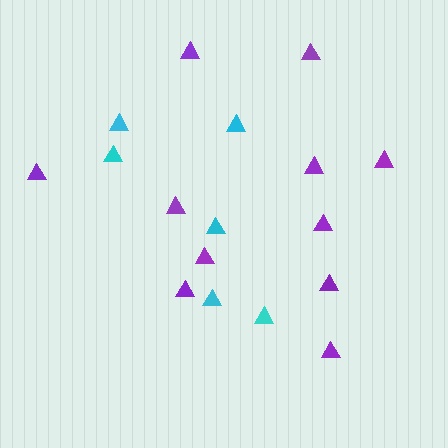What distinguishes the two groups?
There are 2 groups: one group of purple triangles (11) and one group of cyan triangles (6).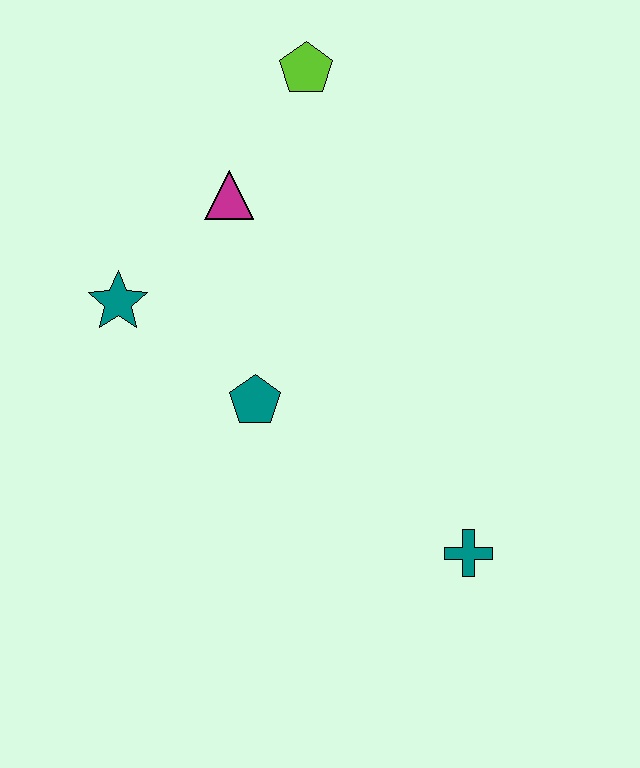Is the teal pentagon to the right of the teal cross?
No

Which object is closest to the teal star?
The magenta triangle is closest to the teal star.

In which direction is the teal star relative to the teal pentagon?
The teal star is to the left of the teal pentagon.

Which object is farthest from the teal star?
The teal cross is farthest from the teal star.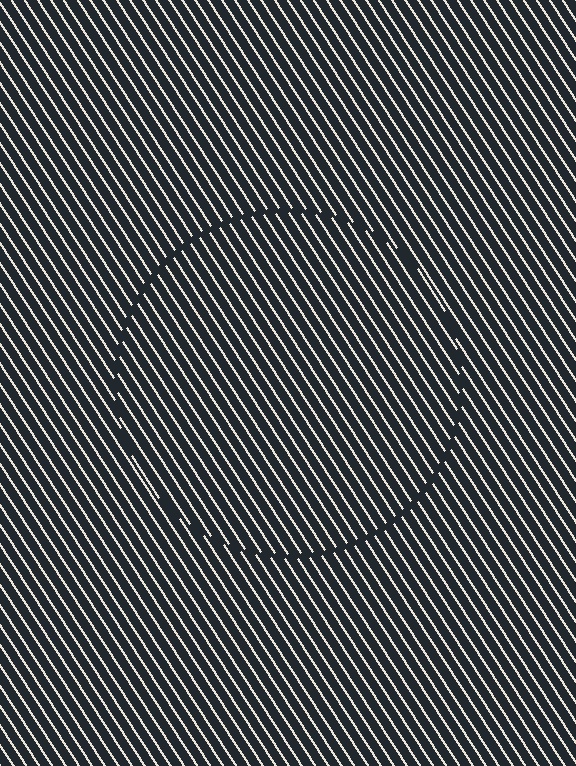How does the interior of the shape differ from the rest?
The interior of the shape contains the same grating, shifted by half a period — the contour is defined by the phase discontinuity where line-ends from the inner and outer gratings abut.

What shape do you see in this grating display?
An illusory circle. The interior of the shape contains the same grating, shifted by half a period — the contour is defined by the phase discontinuity where line-ends from the inner and outer gratings abut.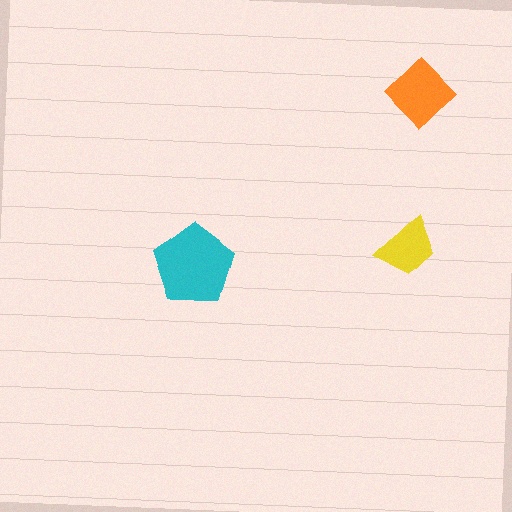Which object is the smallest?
The yellow trapezoid.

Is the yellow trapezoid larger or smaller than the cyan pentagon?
Smaller.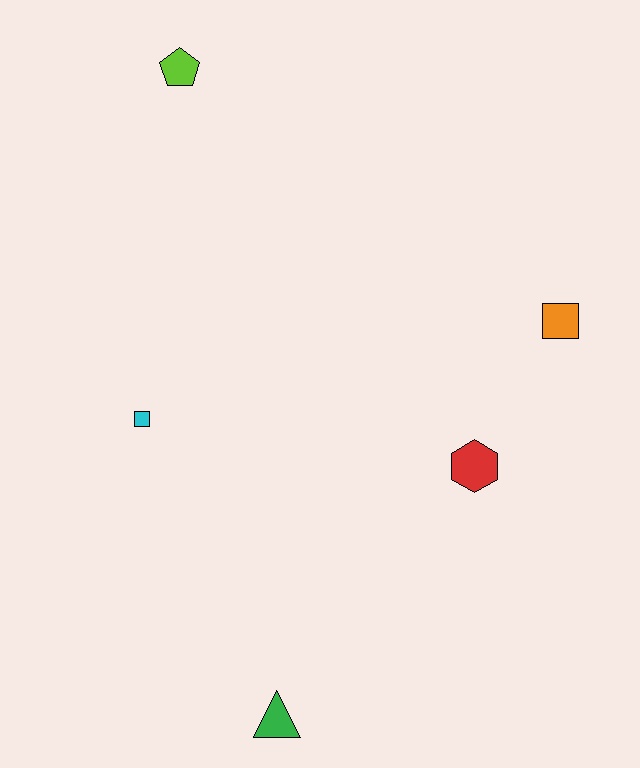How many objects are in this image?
There are 5 objects.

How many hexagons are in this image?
There is 1 hexagon.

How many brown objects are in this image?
There are no brown objects.